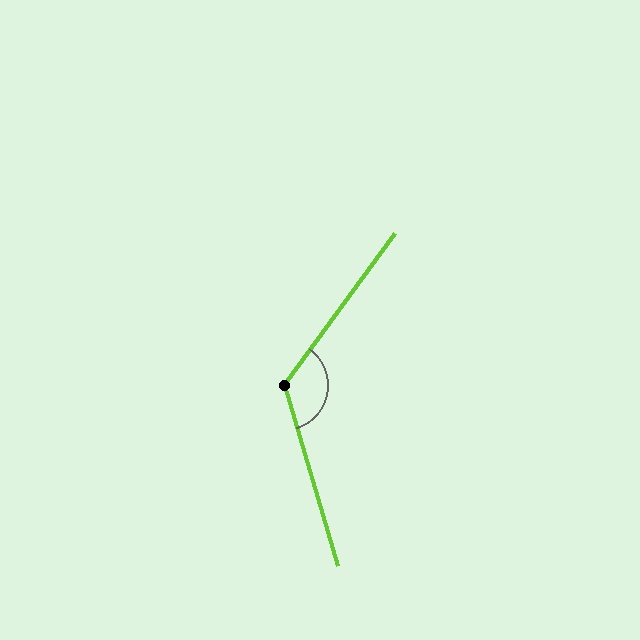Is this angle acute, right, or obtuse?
It is obtuse.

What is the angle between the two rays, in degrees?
Approximately 127 degrees.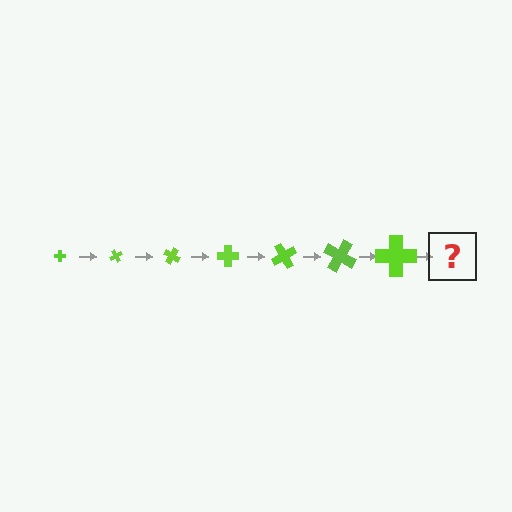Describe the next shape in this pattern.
It should be a cross, larger than the previous one and rotated 420 degrees from the start.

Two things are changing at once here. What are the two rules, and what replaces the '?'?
The two rules are that the cross grows larger each step and it rotates 60 degrees each step. The '?' should be a cross, larger than the previous one and rotated 420 degrees from the start.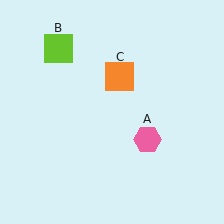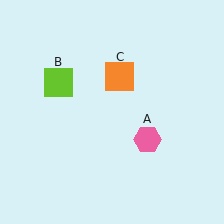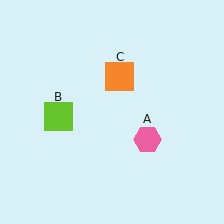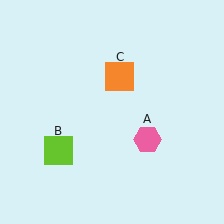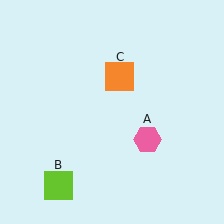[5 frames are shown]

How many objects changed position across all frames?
1 object changed position: lime square (object B).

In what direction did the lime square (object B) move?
The lime square (object B) moved down.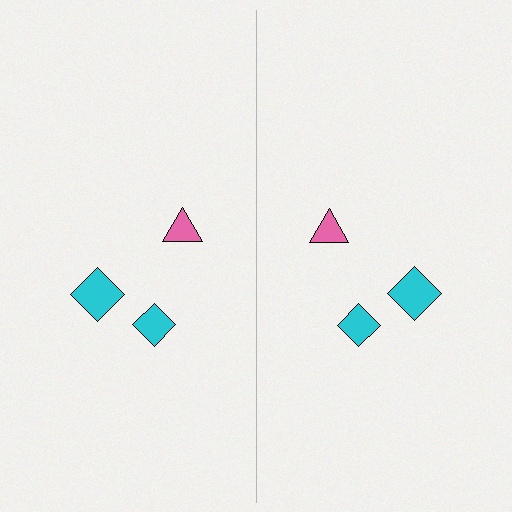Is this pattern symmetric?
Yes, this pattern has bilateral (reflection) symmetry.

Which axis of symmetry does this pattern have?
The pattern has a vertical axis of symmetry running through the center of the image.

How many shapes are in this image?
There are 6 shapes in this image.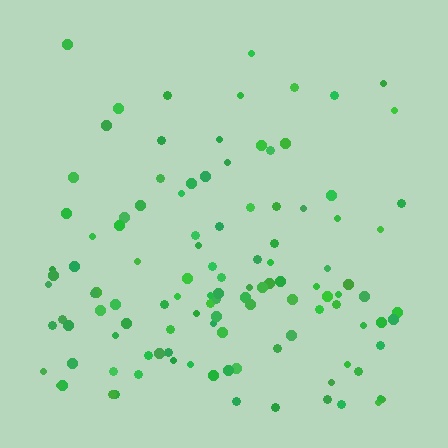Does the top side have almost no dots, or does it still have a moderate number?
Still a moderate number, just noticeably fewer than the bottom.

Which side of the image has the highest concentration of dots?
The bottom.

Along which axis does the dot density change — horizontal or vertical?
Vertical.